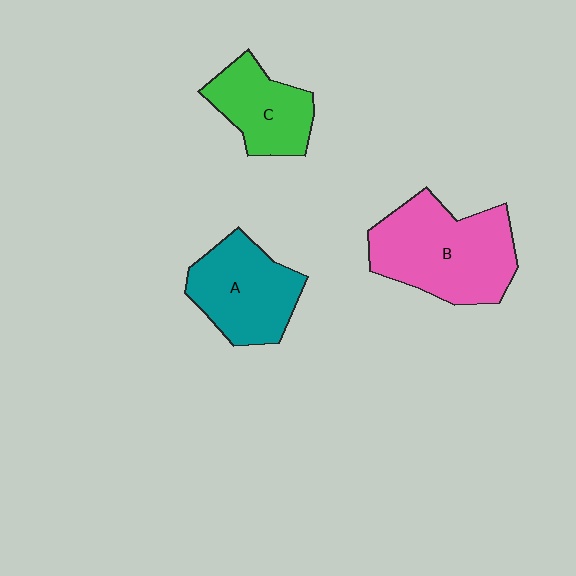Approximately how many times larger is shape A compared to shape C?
Approximately 1.3 times.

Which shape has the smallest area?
Shape C (green).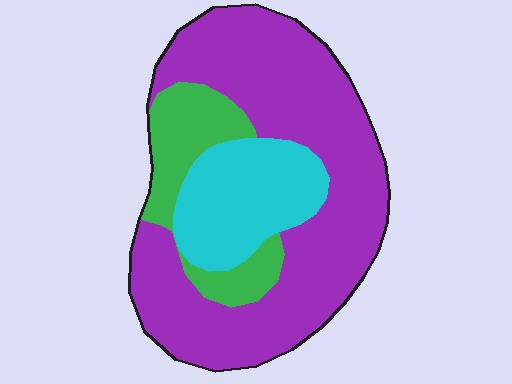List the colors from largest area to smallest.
From largest to smallest: purple, cyan, green.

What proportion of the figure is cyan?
Cyan covers about 20% of the figure.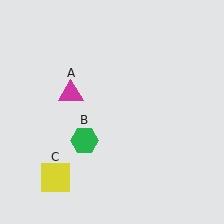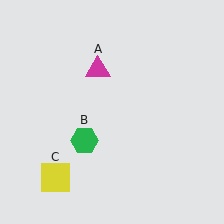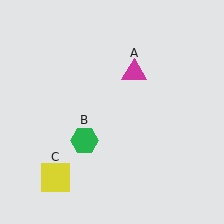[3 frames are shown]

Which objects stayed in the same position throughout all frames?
Green hexagon (object B) and yellow square (object C) remained stationary.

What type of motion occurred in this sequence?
The magenta triangle (object A) rotated clockwise around the center of the scene.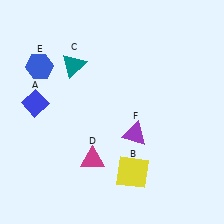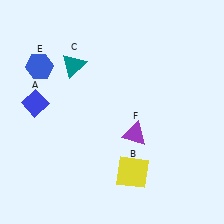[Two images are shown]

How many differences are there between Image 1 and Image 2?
There is 1 difference between the two images.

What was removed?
The magenta triangle (D) was removed in Image 2.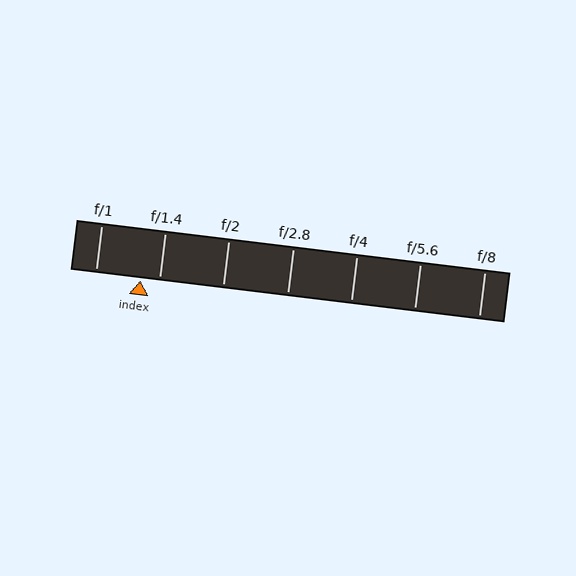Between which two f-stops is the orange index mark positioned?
The index mark is between f/1 and f/1.4.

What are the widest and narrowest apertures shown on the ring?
The widest aperture shown is f/1 and the narrowest is f/8.